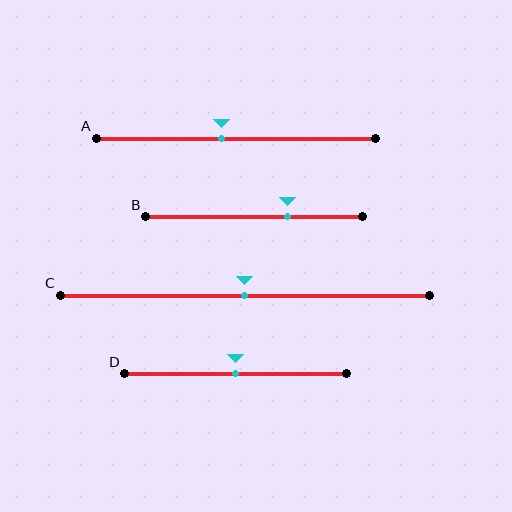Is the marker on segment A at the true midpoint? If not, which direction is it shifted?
No, the marker on segment A is shifted to the left by about 5% of the segment length.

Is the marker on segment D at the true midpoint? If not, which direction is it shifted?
Yes, the marker on segment D is at the true midpoint.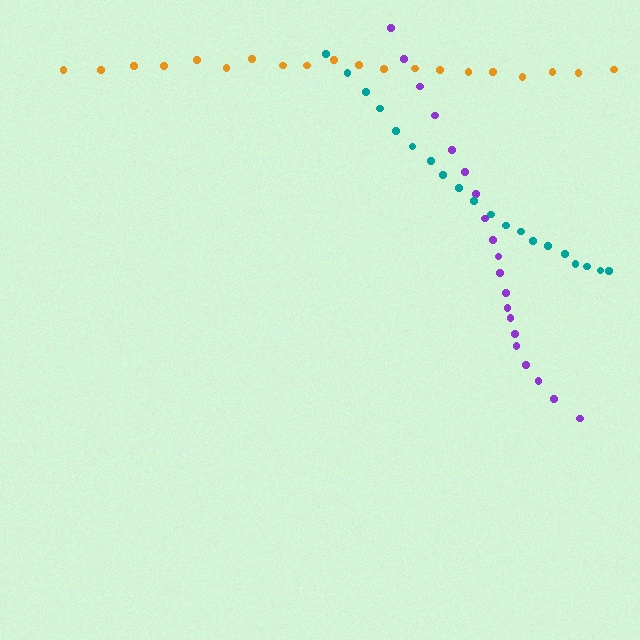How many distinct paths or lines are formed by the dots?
There are 3 distinct paths.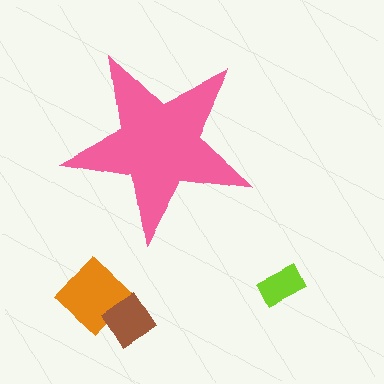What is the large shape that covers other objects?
A pink star.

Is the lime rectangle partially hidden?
No, the lime rectangle is fully visible.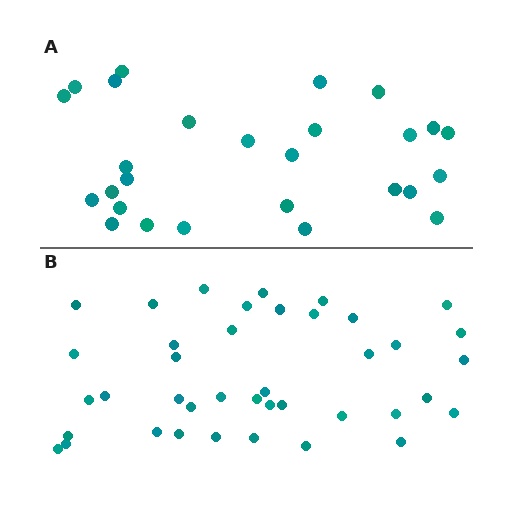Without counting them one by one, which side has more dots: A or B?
Region B (the bottom region) has more dots.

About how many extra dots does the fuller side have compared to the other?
Region B has approximately 15 more dots than region A.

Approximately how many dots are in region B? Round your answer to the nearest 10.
About 40 dots.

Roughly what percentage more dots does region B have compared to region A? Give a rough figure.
About 50% more.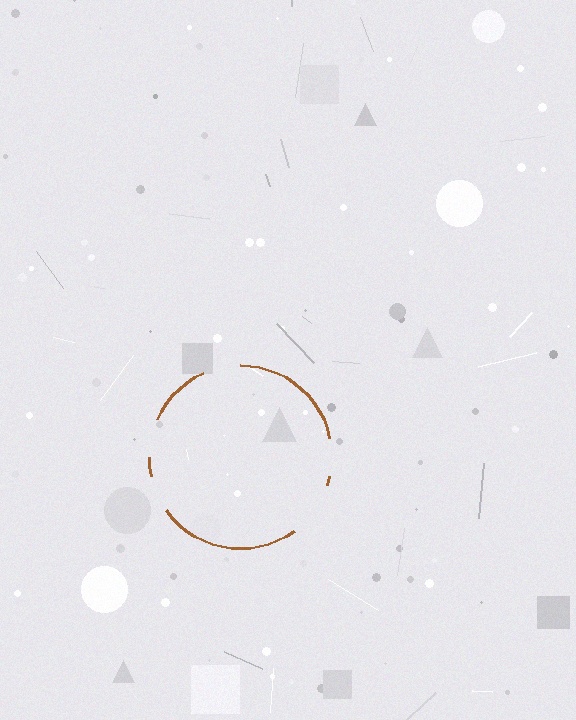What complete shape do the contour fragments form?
The contour fragments form a circle.